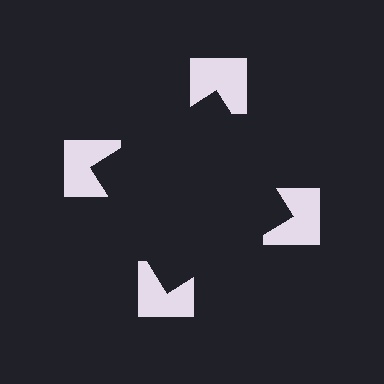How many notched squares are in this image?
There are 4 — one at each vertex of the illusory square.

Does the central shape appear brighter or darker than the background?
It typically appears slightly darker than the background, even though no actual brightness change is drawn.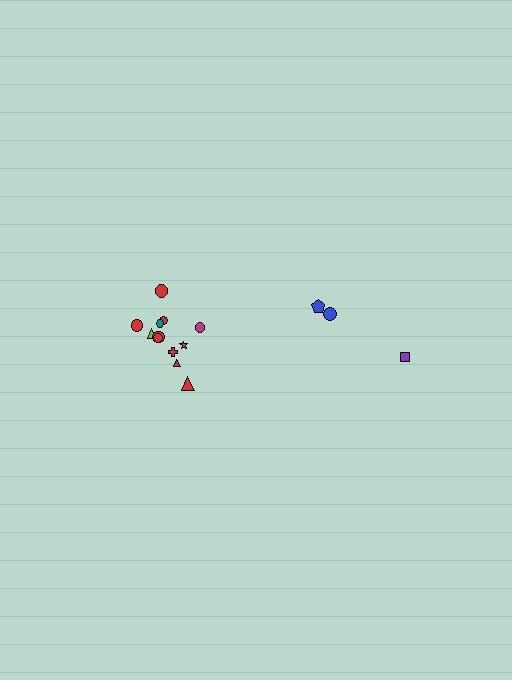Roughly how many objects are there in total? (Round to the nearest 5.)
Roughly 15 objects in total.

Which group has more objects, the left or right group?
The left group.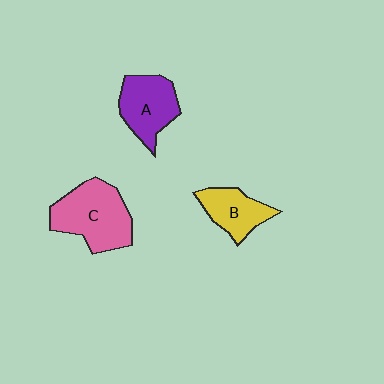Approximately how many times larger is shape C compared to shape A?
Approximately 1.3 times.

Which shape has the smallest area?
Shape B (yellow).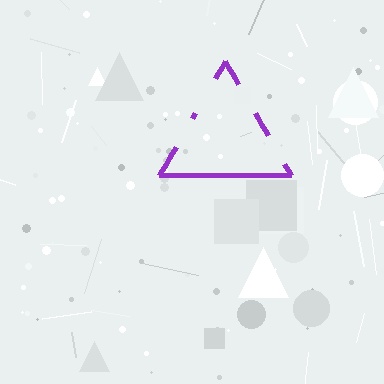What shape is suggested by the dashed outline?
The dashed outline suggests a triangle.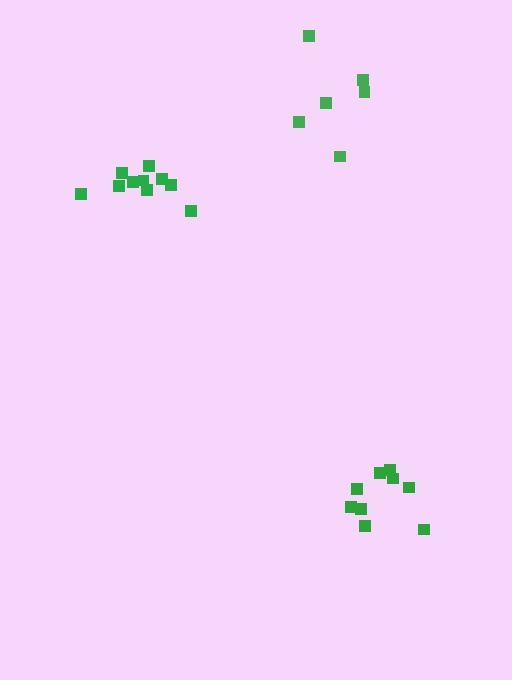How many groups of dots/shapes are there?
There are 3 groups.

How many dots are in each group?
Group 1: 9 dots, Group 2: 10 dots, Group 3: 6 dots (25 total).